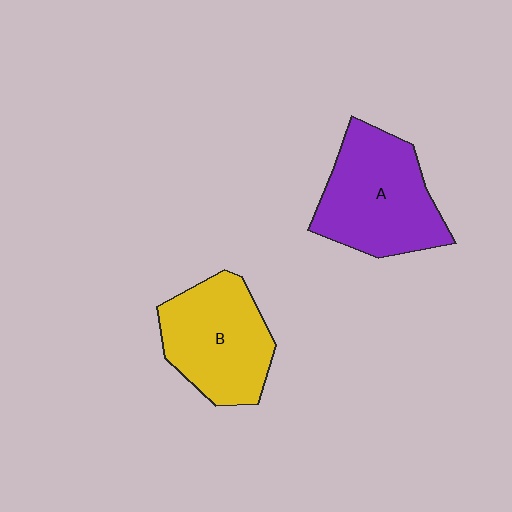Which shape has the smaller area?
Shape B (yellow).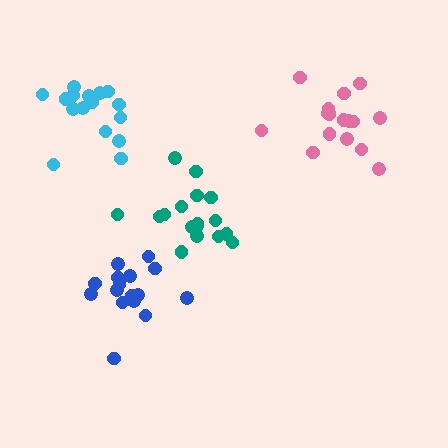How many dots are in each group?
Group 1: 16 dots, Group 2: 17 dots, Group 3: 16 dots, Group 4: 18 dots (67 total).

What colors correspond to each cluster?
The clusters are colored: pink, teal, cyan, blue.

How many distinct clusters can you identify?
There are 4 distinct clusters.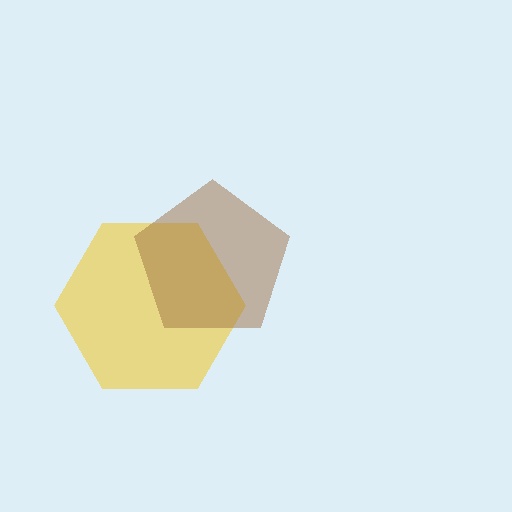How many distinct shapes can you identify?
There are 2 distinct shapes: a yellow hexagon, a brown pentagon.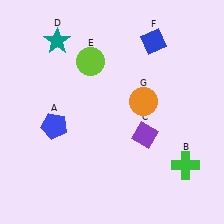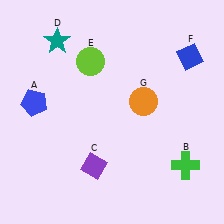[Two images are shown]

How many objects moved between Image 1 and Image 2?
3 objects moved between the two images.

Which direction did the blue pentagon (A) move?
The blue pentagon (A) moved up.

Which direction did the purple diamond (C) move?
The purple diamond (C) moved left.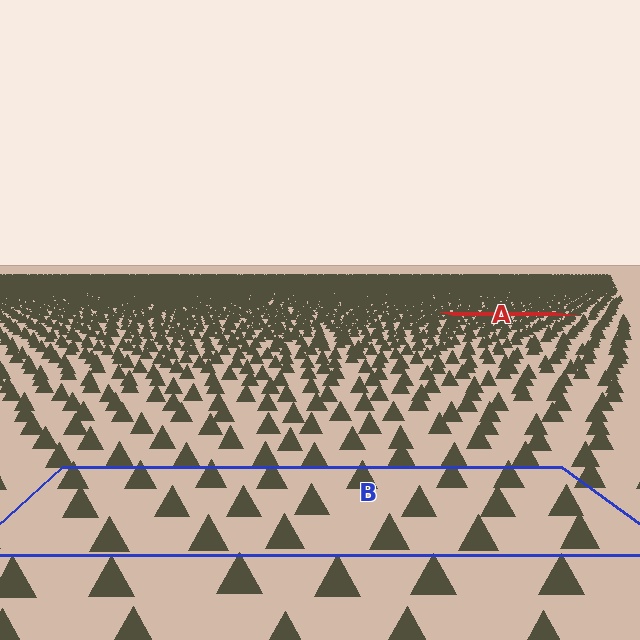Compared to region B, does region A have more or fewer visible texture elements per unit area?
Region A has more texture elements per unit area — they are packed more densely because it is farther away.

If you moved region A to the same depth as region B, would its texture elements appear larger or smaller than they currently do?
They would appear larger. At a closer depth, the same texture elements are projected at a bigger on-screen size.